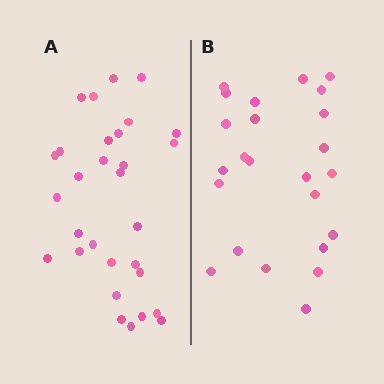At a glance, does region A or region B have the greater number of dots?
Region A (the left region) has more dots.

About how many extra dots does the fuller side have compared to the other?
Region A has about 6 more dots than region B.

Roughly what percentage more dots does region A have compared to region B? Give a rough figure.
About 25% more.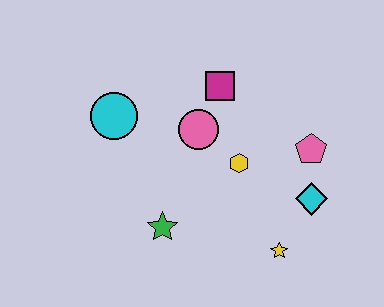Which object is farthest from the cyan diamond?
The cyan circle is farthest from the cyan diamond.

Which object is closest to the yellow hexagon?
The pink circle is closest to the yellow hexagon.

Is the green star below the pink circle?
Yes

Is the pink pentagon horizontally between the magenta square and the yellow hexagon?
No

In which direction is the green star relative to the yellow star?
The green star is to the left of the yellow star.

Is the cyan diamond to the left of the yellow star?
No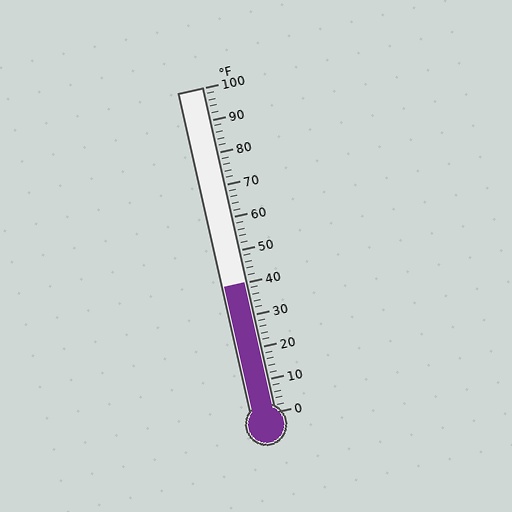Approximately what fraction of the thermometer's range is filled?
The thermometer is filled to approximately 40% of its range.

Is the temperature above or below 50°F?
The temperature is below 50°F.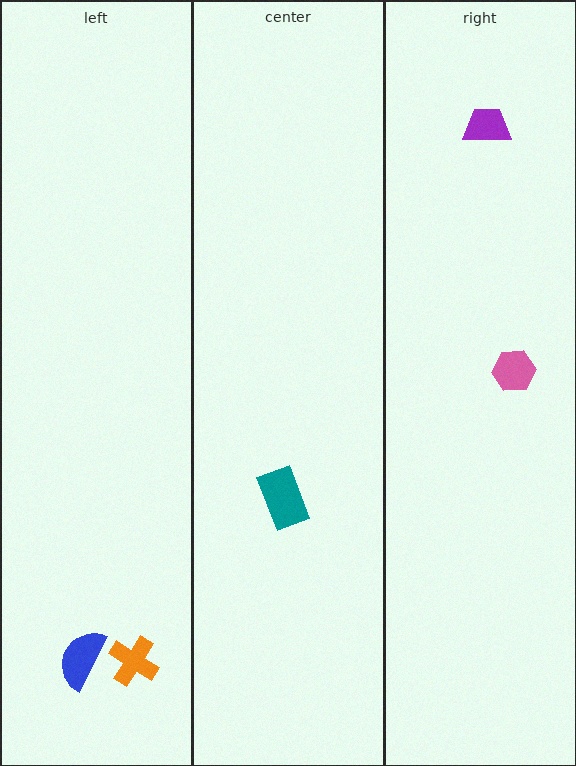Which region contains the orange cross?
The left region.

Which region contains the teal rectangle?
The center region.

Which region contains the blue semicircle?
The left region.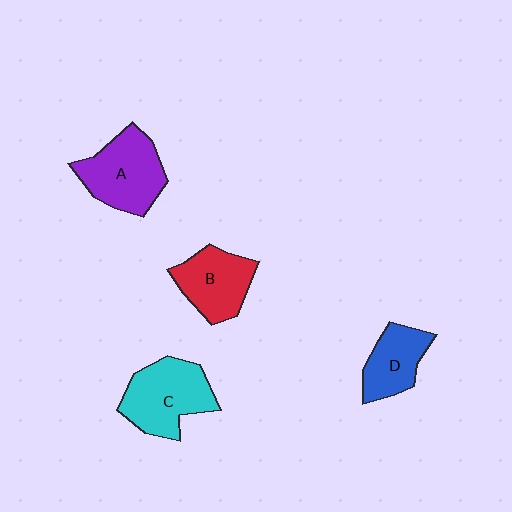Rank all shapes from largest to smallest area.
From largest to smallest: C (cyan), A (purple), B (red), D (blue).